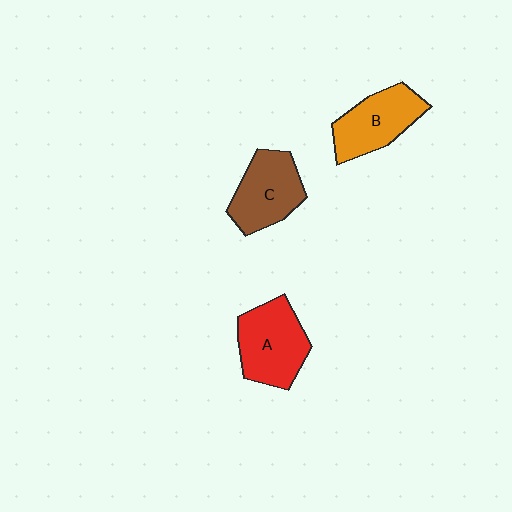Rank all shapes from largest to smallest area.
From largest to smallest: A (red), C (brown), B (orange).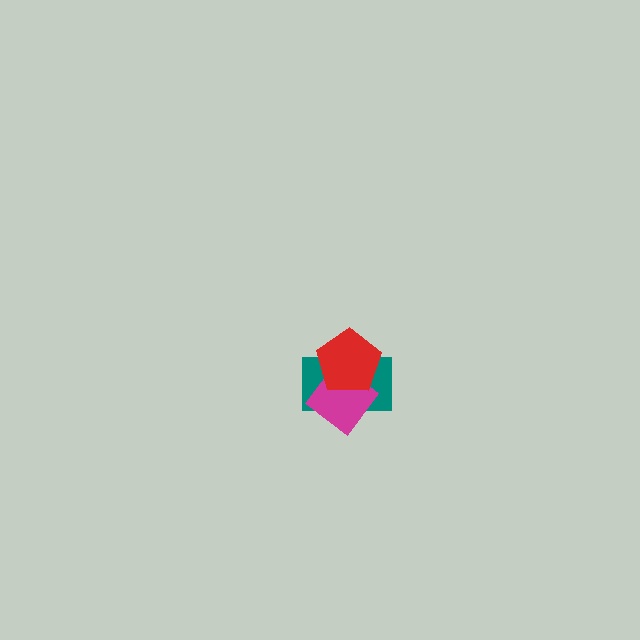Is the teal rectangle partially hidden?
Yes, it is partially covered by another shape.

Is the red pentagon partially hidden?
No, no other shape covers it.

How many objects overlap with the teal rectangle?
2 objects overlap with the teal rectangle.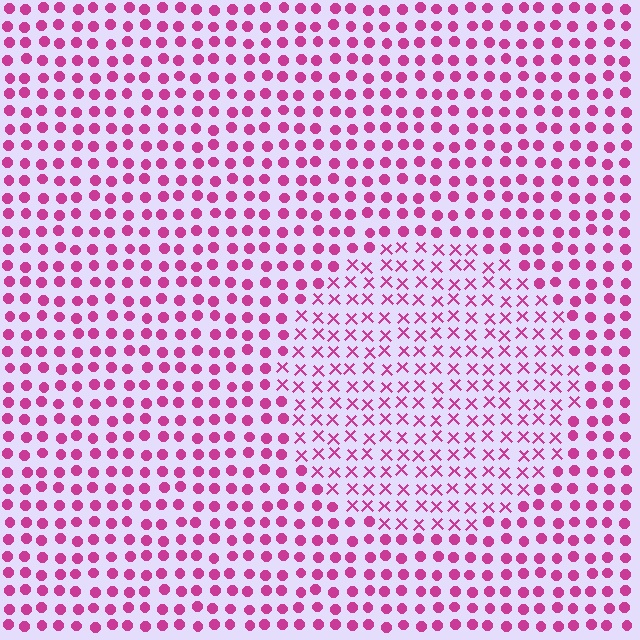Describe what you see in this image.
The image is filled with small magenta elements arranged in a uniform grid. A circle-shaped region contains X marks, while the surrounding area contains circles. The boundary is defined purely by the change in element shape.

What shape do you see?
I see a circle.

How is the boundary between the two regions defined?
The boundary is defined by a change in element shape: X marks inside vs. circles outside. All elements share the same color and spacing.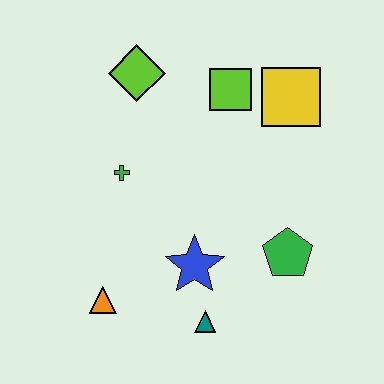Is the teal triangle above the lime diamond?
No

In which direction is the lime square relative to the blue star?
The lime square is above the blue star.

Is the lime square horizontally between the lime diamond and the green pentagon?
Yes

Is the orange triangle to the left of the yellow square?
Yes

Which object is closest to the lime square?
The yellow square is closest to the lime square.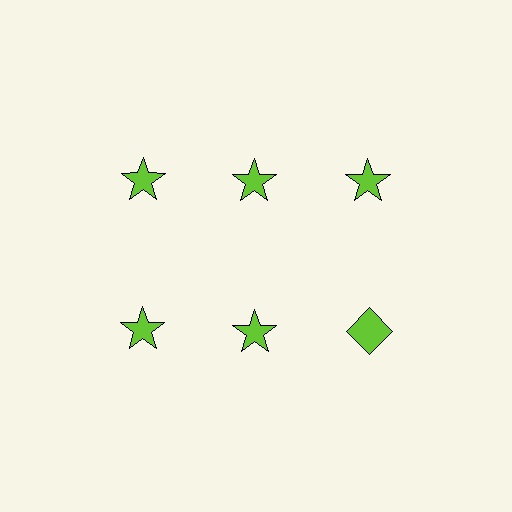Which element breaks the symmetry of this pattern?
The lime diamond in the second row, center column breaks the symmetry. All other shapes are lime stars.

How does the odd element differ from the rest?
It has a different shape: diamond instead of star.